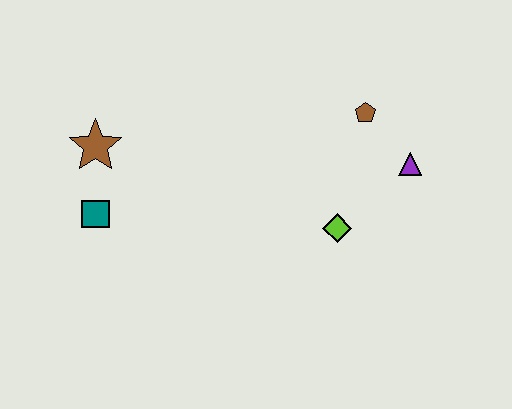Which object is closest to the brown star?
The teal square is closest to the brown star.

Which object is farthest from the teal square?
The purple triangle is farthest from the teal square.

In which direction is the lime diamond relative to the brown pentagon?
The lime diamond is below the brown pentagon.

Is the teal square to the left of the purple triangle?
Yes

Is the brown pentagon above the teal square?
Yes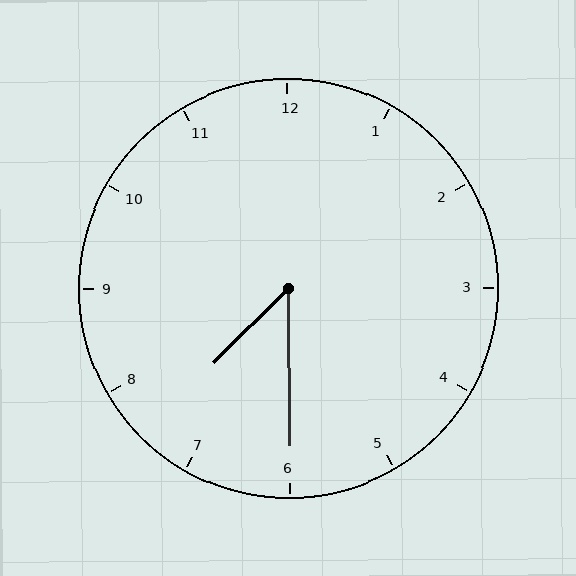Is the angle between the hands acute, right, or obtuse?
It is acute.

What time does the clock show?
7:30.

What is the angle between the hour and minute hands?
Approximately 45 degrees.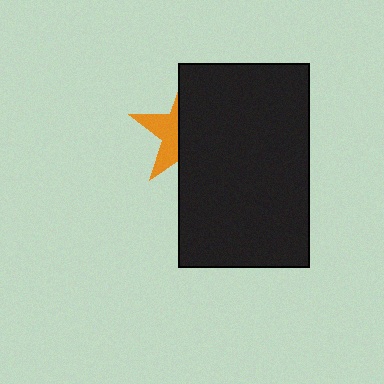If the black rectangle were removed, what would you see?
You would see the complete orange star.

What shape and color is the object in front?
The object in front is a black rectangle.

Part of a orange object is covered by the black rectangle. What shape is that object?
It is a star.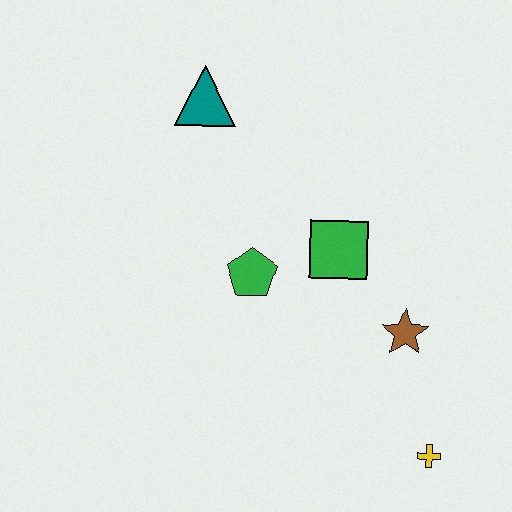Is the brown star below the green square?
Yes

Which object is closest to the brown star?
The green square is closest to the brown star.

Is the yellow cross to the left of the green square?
No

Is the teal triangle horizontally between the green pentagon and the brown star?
No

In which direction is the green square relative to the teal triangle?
The green square is below the teal triangle.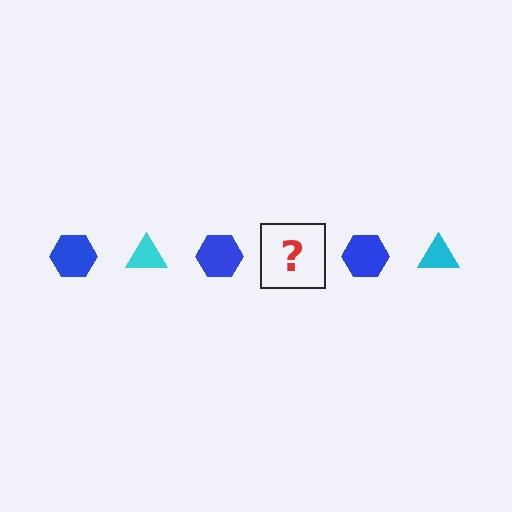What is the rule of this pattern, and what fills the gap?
The rule is that the pattern alternates between blue hexagon and cyan triangle. The gap should be filled with a cyan triangle.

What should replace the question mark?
The question mark should be replaced with a cyan triangle.